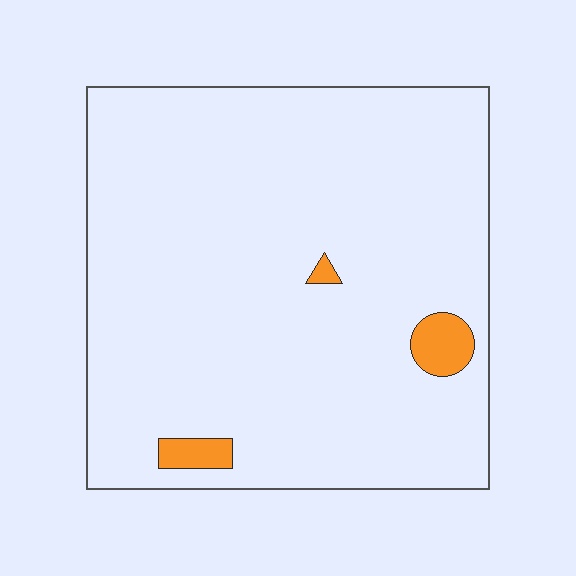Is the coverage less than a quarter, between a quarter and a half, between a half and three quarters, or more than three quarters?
Less than a quarter.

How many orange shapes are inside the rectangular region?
3.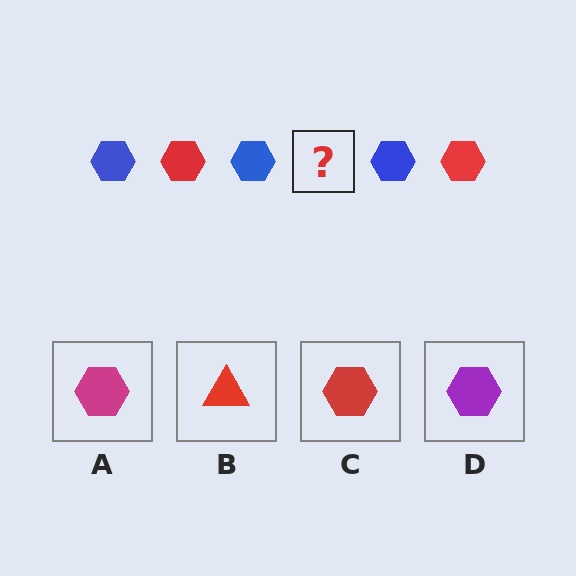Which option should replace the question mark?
Option C.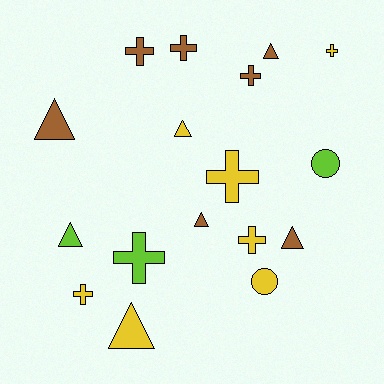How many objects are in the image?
There are 17 objects.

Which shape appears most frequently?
Cross, with 8 objects.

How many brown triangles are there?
There are 4 brown triangles.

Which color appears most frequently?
Brown, with 7 objects.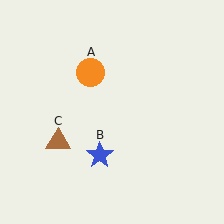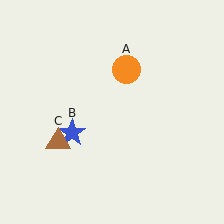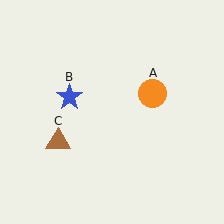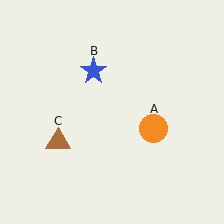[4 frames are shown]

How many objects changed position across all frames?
2 objects changed position: orange circle (object A), blue star (object B).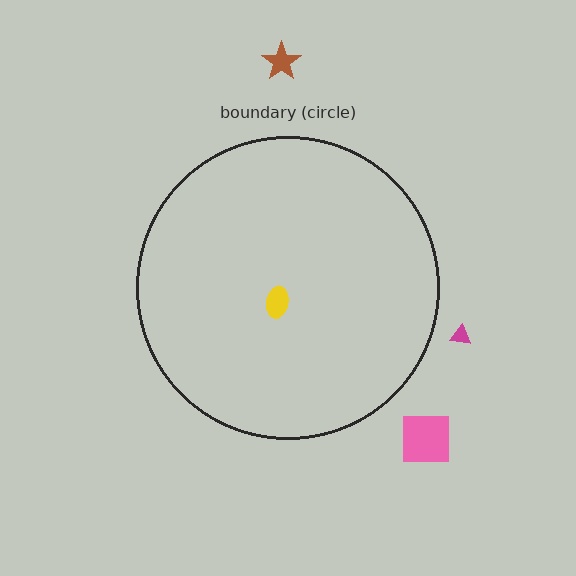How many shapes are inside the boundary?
1 inside, 3 outside.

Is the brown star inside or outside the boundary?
Outside.